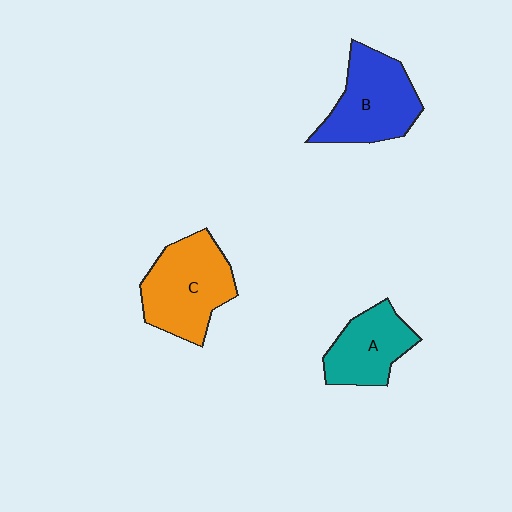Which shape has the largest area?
Shape C (orange).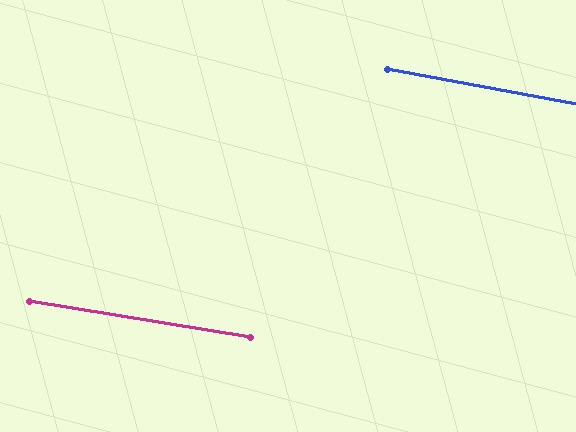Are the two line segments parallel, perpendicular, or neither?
Parallel — their directions differ by only 1.1°.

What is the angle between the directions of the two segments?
Approximately 1 degree.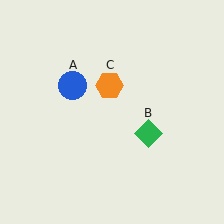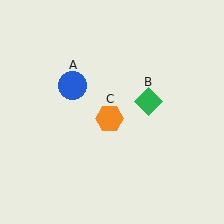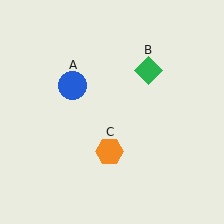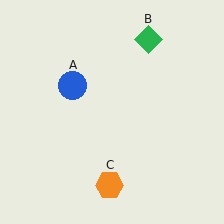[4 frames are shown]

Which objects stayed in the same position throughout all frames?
Blue circle (object A) remained stationary.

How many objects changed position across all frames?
2 objects changed position: green diamond (object B), orange hexagon (object C).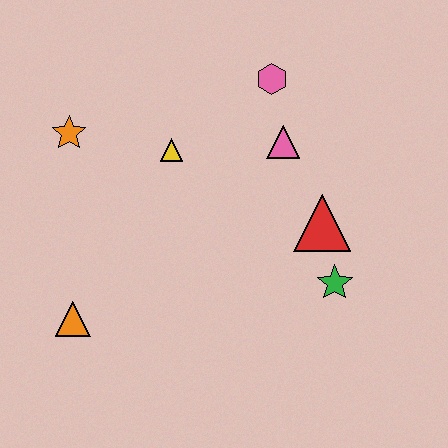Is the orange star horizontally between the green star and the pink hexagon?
No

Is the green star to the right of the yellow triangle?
Yes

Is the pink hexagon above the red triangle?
Yes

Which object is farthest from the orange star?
The green star is farthest from the orange star.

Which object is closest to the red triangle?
The green star is closest to the red triangle.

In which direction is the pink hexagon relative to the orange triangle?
The pink hexagon is above the orange triangle.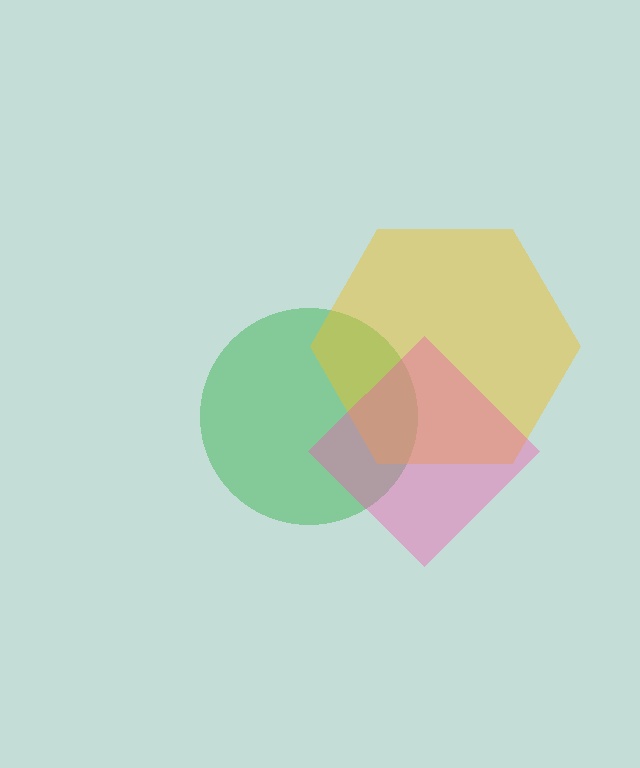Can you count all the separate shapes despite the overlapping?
Yes, there are 3 separate shapes.